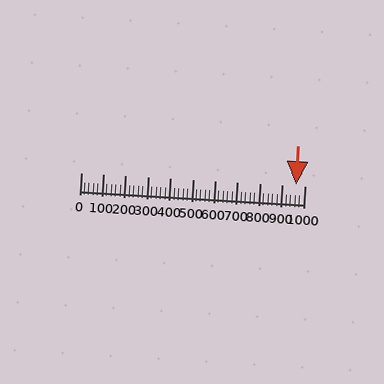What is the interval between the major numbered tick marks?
The major tick marks are spaced 100 units apart.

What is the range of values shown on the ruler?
The ruler shows values from 0 to 1000.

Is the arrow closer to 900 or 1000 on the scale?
The arrow is closer to 1000.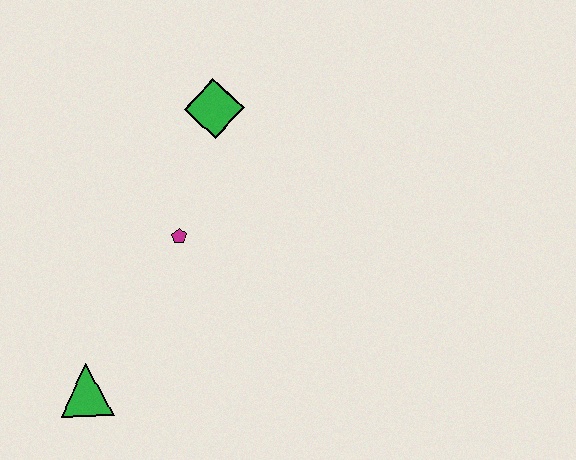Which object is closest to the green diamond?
The magenta pentagon is closest to the green diamond.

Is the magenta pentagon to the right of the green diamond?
No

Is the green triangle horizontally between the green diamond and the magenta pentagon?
No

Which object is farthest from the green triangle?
The green diamond is farthest from the green triangle.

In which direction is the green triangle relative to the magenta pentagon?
The green triangle is below the magenta pentagon.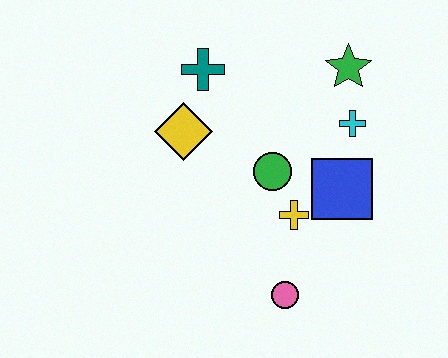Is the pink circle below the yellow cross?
Yes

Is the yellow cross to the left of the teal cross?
No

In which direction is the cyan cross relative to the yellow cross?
The cyan cross is above the yellow cross.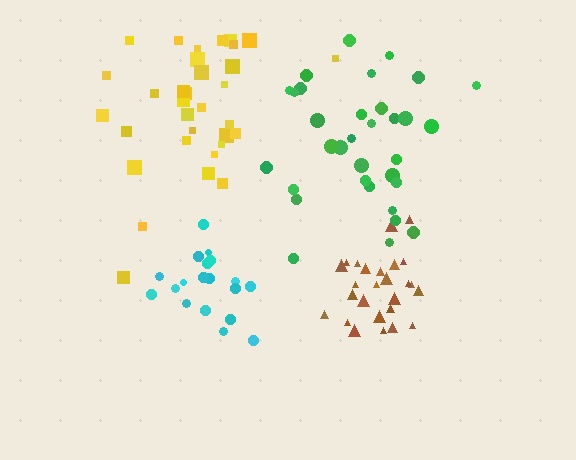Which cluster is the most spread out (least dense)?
Yellow.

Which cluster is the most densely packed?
Brown.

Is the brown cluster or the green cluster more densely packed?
Brown.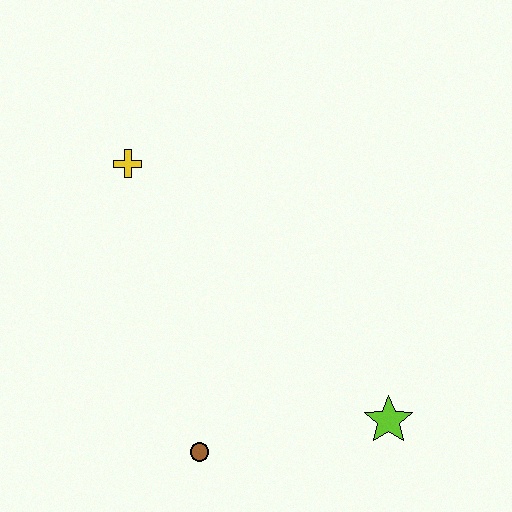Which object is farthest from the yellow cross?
The lime star is farthest from the yellow cross.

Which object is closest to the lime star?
The brown circle is closest to the lime star.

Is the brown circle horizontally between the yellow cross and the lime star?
Yes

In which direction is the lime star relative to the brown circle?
The lime star is to the right of the brown circle.